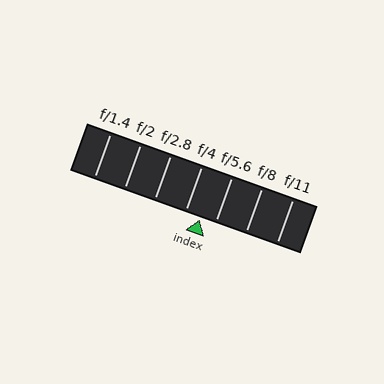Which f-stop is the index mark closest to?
The index mark is closest to f/5.6.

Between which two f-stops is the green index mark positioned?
The index mark is between f/4 and f/5.6.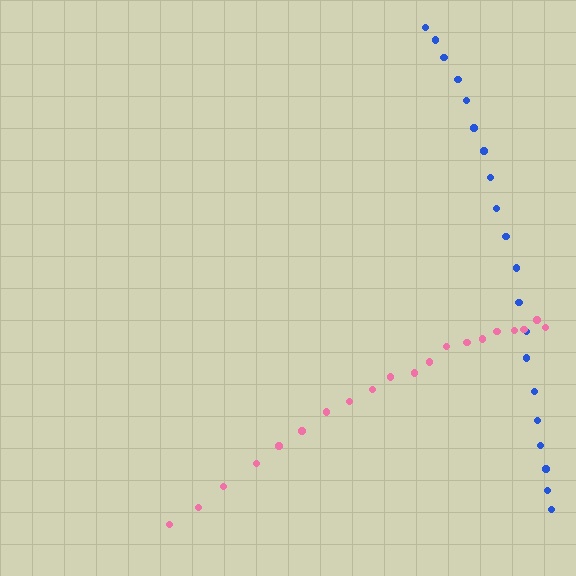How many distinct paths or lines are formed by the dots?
There are 2 distinct paths.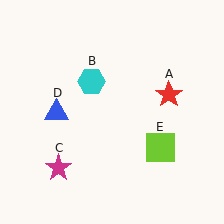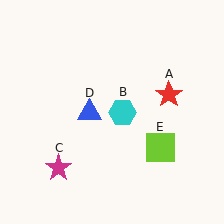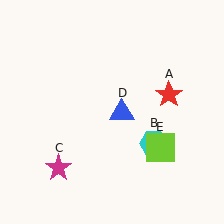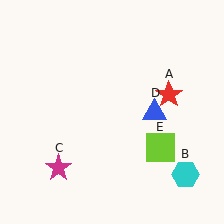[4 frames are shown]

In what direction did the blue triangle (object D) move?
The blue triangle (object D) moved right.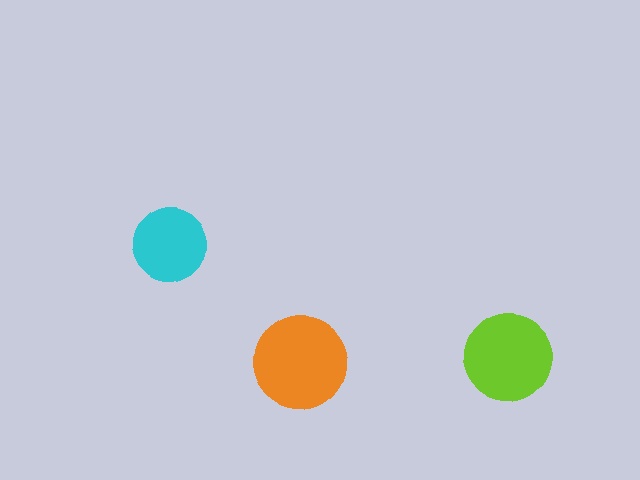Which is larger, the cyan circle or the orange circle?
The orange one.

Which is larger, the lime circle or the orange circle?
The orange one.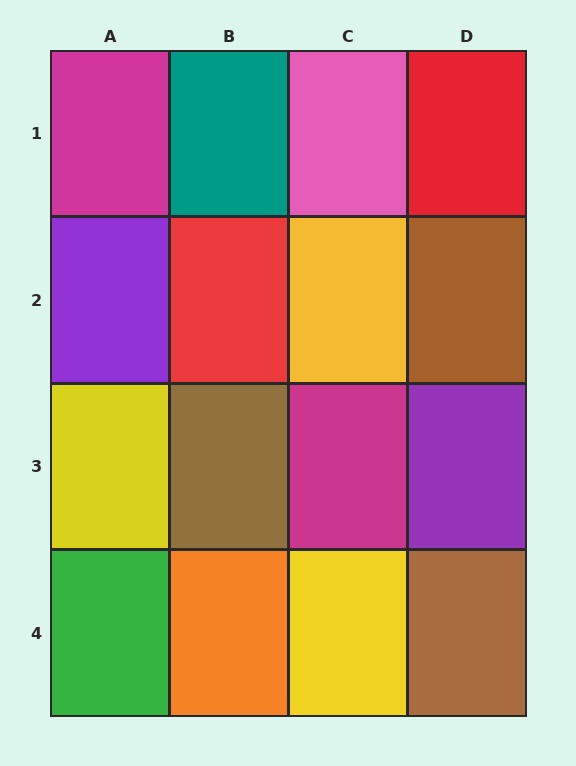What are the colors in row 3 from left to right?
Yellow, brown, magenta, purple.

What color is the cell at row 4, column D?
Brown.